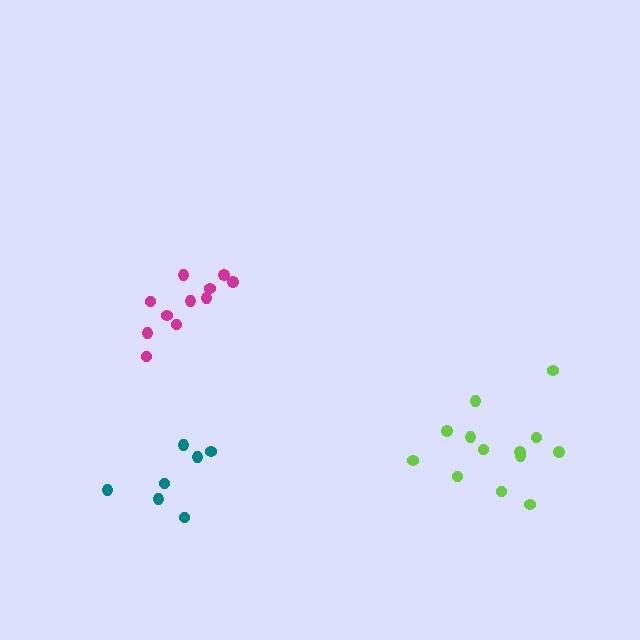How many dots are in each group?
Group 1: 11 dots, Group 2: 7 dots, Group 3: 13 dots (31 total).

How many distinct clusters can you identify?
There are 3 distinct clusters.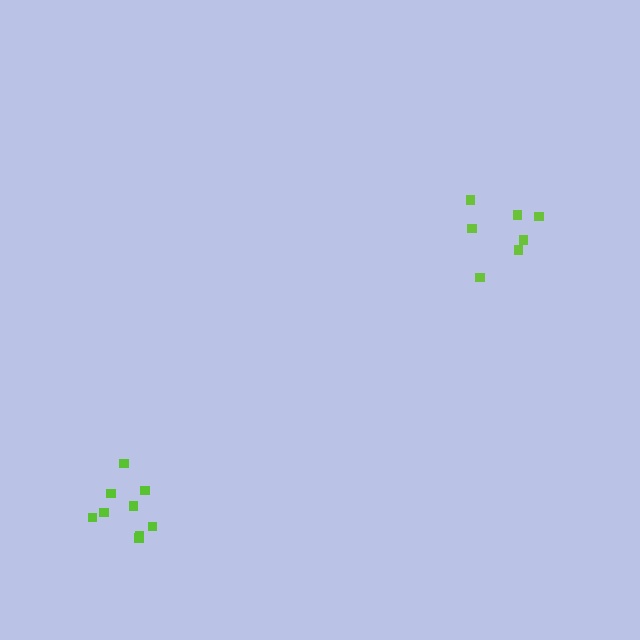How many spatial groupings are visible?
There are 2 spatial groupings.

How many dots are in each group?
Group 1: 7 dots, Group 2: 9 dots (16 total).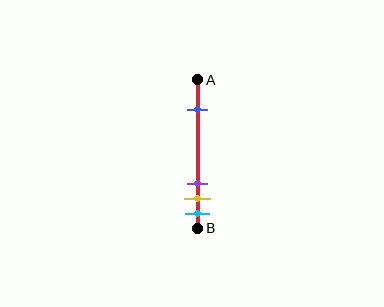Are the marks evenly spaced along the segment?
No, the marks are not evenly spaced.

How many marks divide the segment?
There are 4 marks dividing the segment.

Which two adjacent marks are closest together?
The yellow and cyan marks are the closest adjacent pair.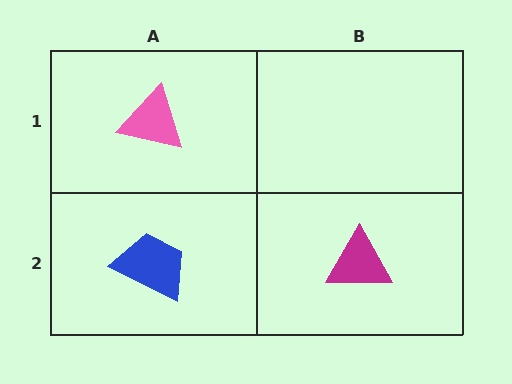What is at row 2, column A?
A blue trapezoid.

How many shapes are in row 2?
2 shapes.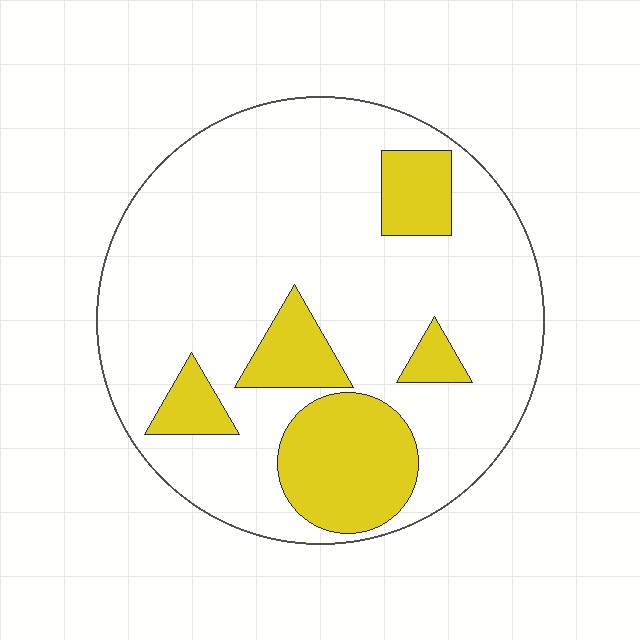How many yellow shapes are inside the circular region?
5.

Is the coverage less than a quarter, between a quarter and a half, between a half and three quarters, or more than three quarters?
Less than a quarter.